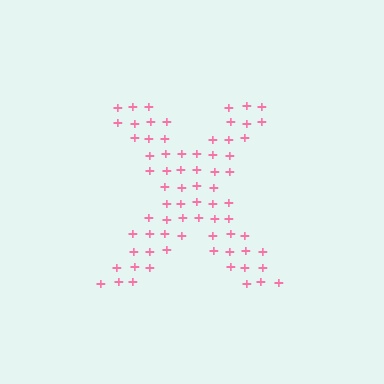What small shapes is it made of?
It is made of small plus signs.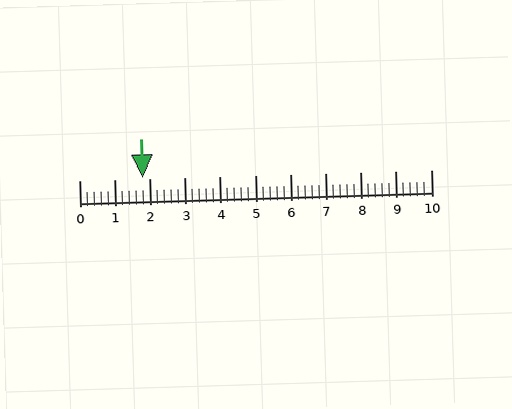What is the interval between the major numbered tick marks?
The major tick marks are spaced 1 units apart.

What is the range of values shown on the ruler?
The ruler shows values from 0 to 10.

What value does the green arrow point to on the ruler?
The green arrow points to approximately 1.8.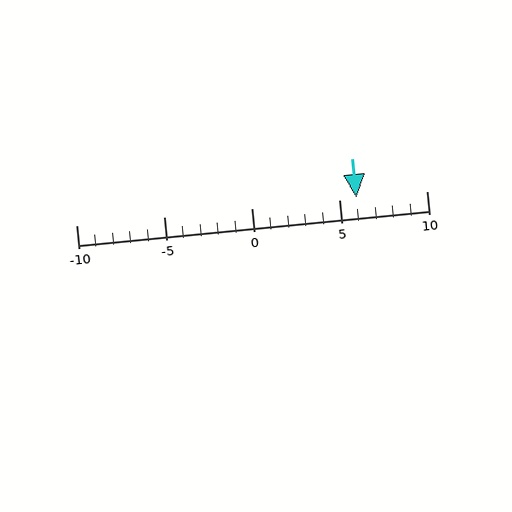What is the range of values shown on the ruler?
The ruler shows values from -10 to 10.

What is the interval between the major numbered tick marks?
The major tick marks are spaced 5 units apart.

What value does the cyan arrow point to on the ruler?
The cyan arrow points to approximately 6.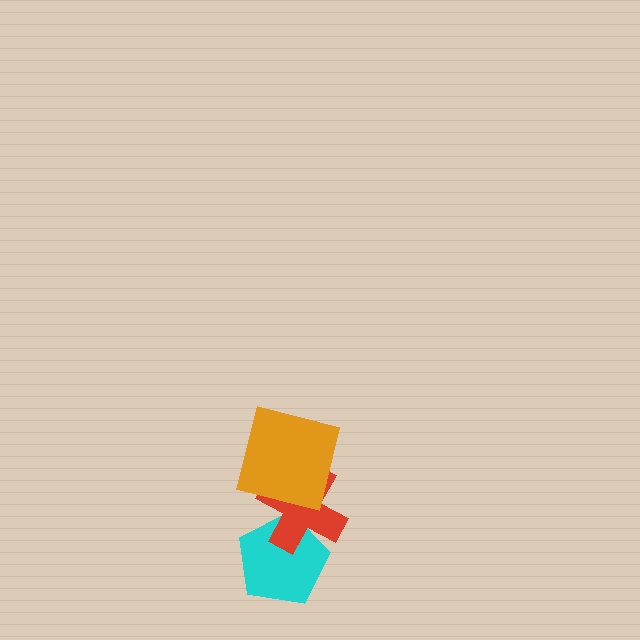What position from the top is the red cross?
The red cross is 2nd from the top.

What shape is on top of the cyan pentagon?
The red cross is on top of the cyan pentagon.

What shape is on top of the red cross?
The orange square is on top of the red cross.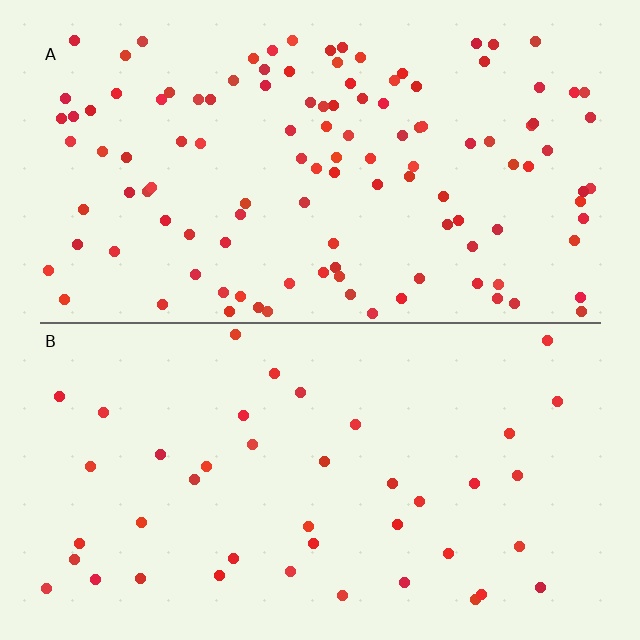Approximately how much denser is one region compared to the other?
Approximately 2.8× — region A over region B.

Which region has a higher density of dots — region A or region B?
A (the top).